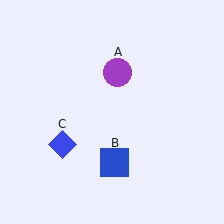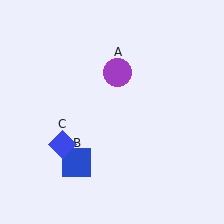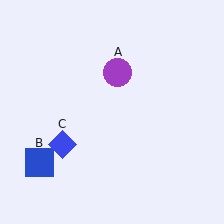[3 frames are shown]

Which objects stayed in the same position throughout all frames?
Purple circle (object A) and blue diamond (object C) remained stationary.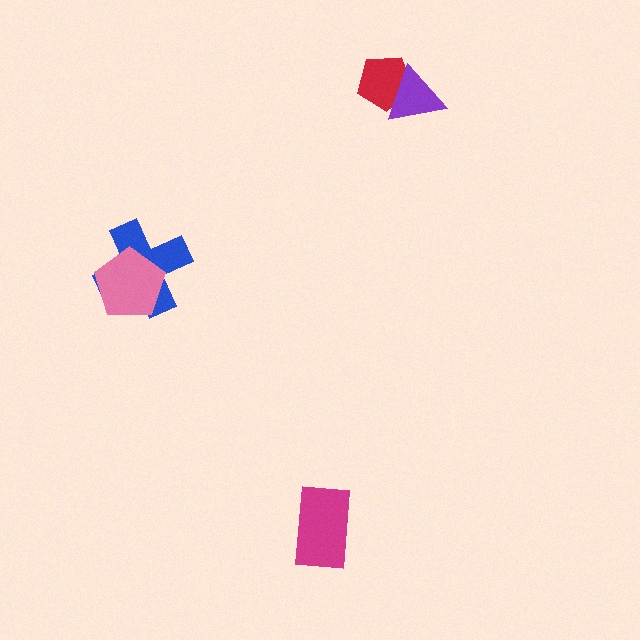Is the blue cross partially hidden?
Yes, it is partially covered by another shape.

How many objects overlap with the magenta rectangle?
0 objects overlap with the magenta rectangle.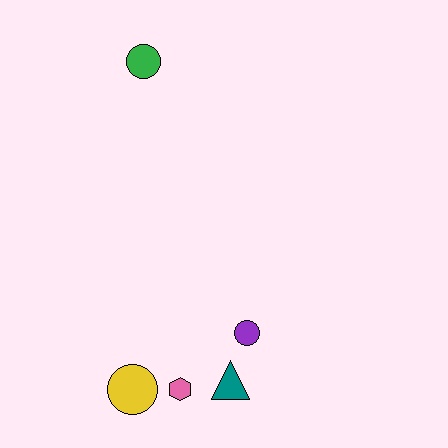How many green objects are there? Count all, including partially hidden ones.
There is 1 green object.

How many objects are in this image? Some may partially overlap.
There are 5 objects.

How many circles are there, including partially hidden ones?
There are 3 circles.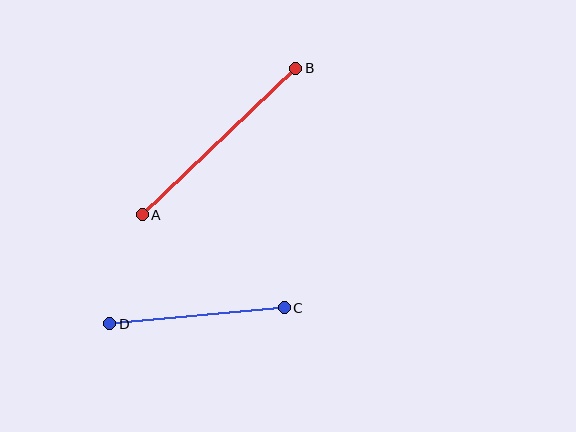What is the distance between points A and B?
The distance is approximately 212 pixels.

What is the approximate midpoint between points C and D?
The midpoint is at approximately (197, 316) pixels.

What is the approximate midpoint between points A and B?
The midpoint is at approximately (219, 141) pixels.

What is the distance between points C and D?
The distance is approximately 175 pixels.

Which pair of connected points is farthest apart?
Points A and B are farthest apart.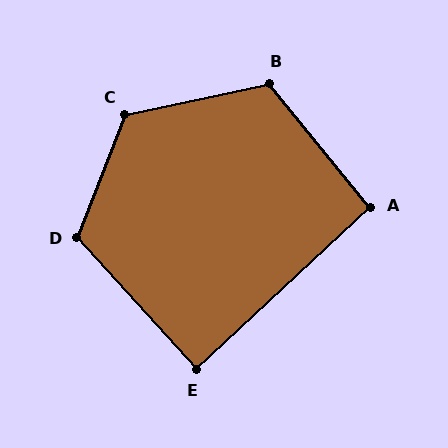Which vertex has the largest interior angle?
C, at approximately 124 degrees.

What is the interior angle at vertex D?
Approximately 116 degrees (obtuse).